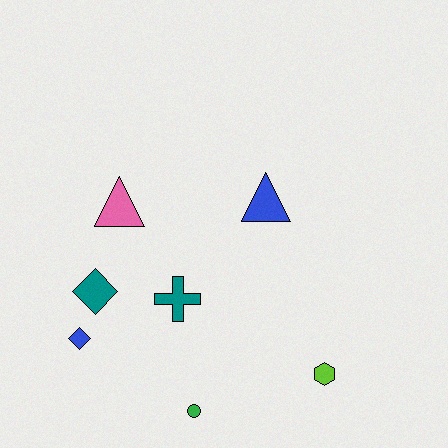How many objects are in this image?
There are 7 objects.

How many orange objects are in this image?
There are no orange objects.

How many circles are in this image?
There is 1 circle.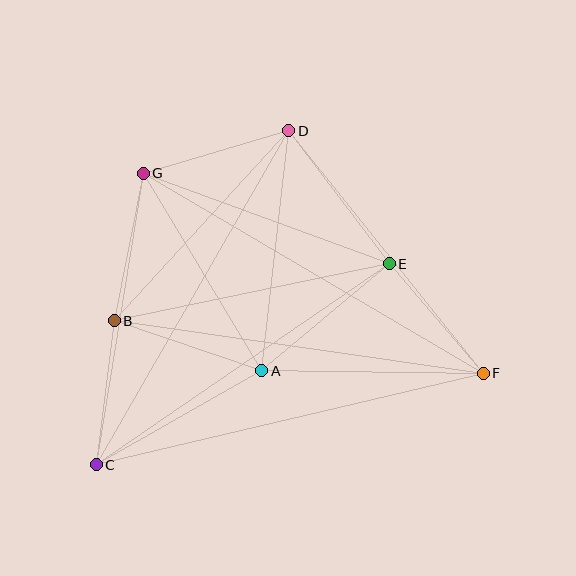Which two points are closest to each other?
Points E and F are closest to each other.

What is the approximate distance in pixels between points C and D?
The distance between C and D is approximately 386 pixels.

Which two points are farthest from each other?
Points C and F are farthest from each other.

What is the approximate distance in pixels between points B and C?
The distance between B and C is approximately 145 pixels.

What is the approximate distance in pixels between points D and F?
The distance between D and F is approximately 311 pixels.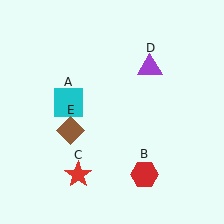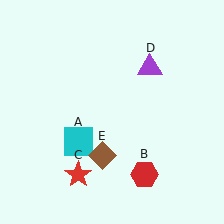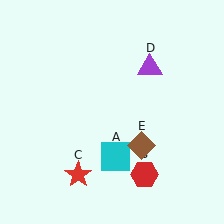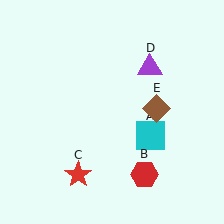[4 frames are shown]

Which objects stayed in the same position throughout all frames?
Red hexagon (object B) and red star (object C) and purple triangle (object D) remained stationary.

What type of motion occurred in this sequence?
The cyan square (object A), brown diamond (object E) rotated counterclockwise around the center of the scene.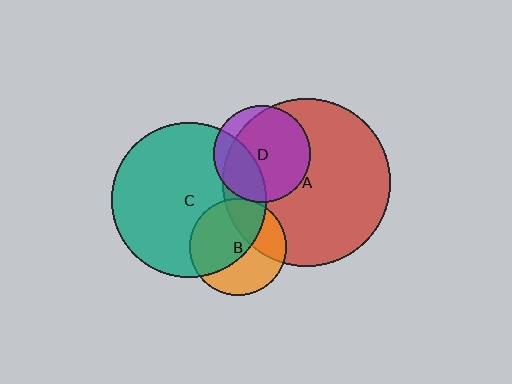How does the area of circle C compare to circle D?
Approximately 2.6 times.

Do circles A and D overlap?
Yes.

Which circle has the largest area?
Circle A (red).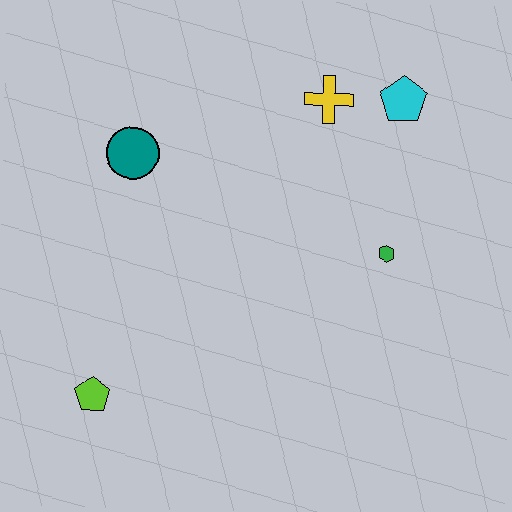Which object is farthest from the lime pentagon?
The cyan pentagon is farthest from the lime pentagon.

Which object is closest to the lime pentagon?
The teal circle is closest to the lime pentagon.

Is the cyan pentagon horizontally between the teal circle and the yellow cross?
No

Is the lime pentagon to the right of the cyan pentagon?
No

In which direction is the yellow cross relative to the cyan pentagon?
The yellow cross is to the left of the cyan pentagon.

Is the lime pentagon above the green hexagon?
No